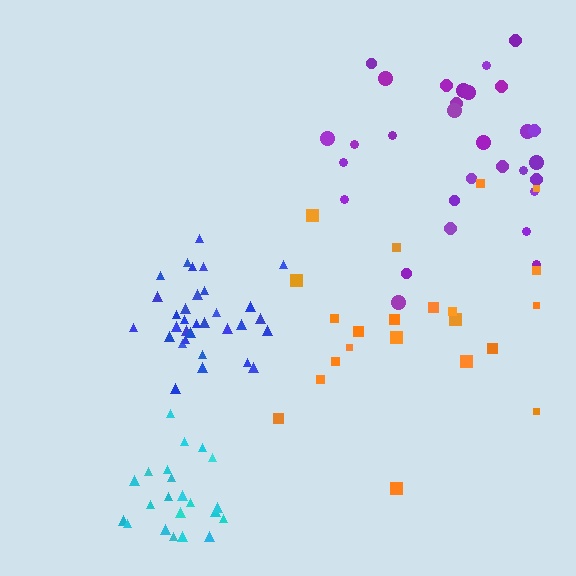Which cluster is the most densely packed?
Blue.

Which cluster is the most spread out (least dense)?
Orange.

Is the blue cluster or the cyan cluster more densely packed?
Blue.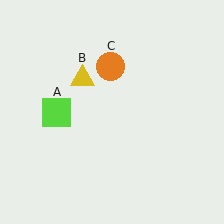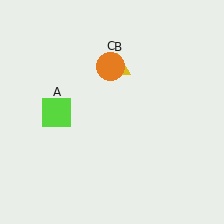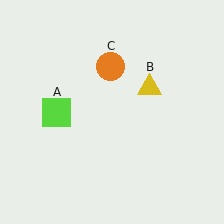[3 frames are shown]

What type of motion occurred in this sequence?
The yellow triangle (object B) rotated clockwise around the center of the scene.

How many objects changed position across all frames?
1 object changed position: yellow triangle (object B).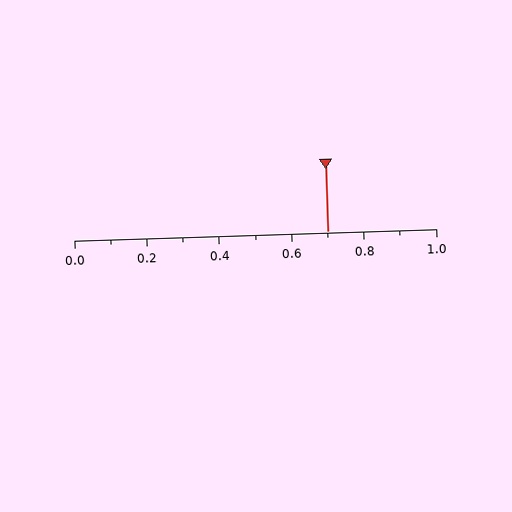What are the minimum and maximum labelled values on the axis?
The axis runs from 0.0 to 1.0.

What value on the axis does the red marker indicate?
The marker indicates approximately 0.7.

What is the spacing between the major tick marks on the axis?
The major ticks are spaced 0.2 apart.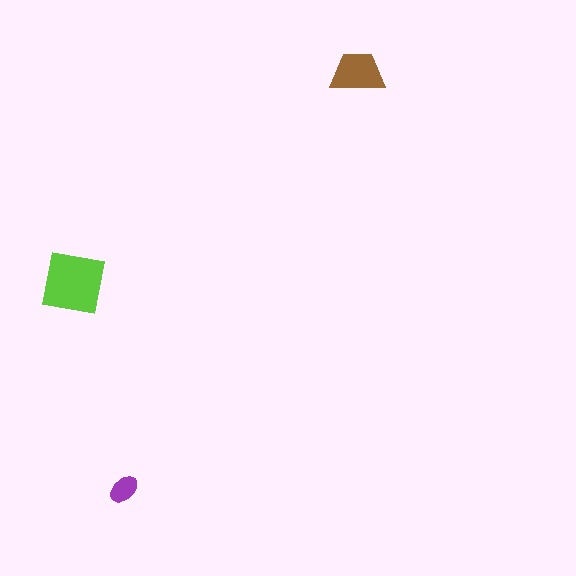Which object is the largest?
The lime square.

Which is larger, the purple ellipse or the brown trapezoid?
The brown trapezoid.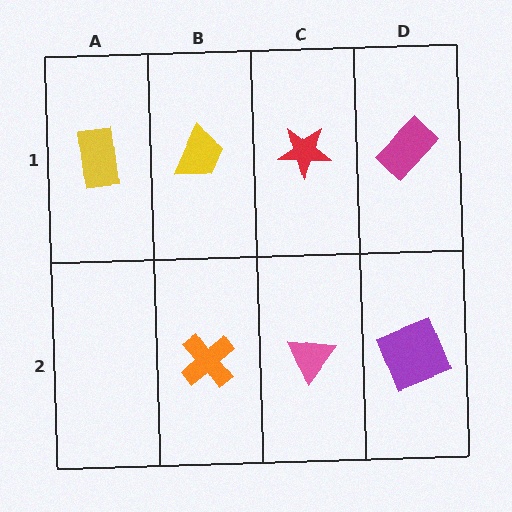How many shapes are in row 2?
3 shapes.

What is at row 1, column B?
A yellow trapezoid.